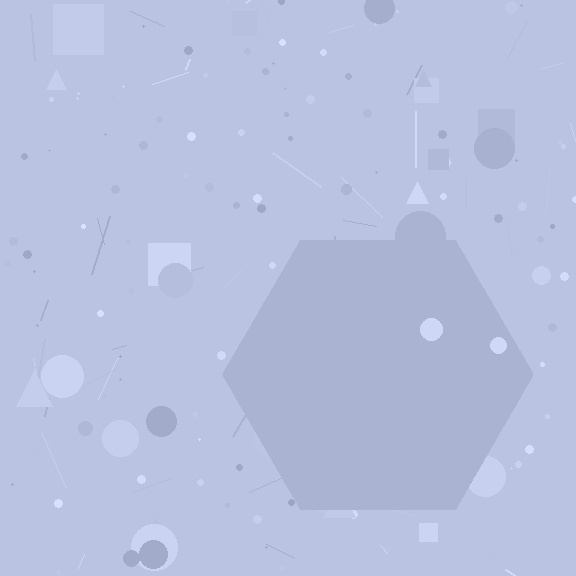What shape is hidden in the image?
A hexagon is hidden in the image.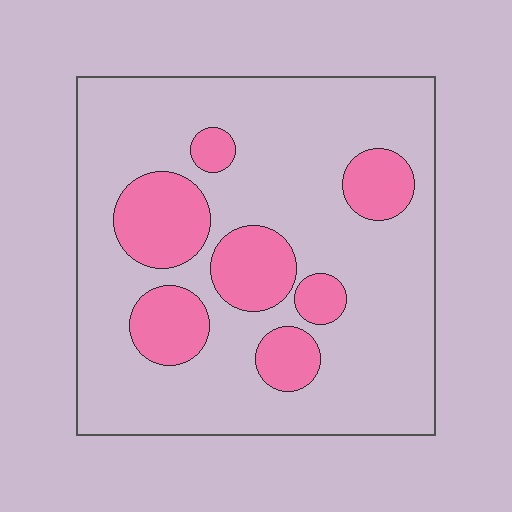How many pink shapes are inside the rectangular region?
7.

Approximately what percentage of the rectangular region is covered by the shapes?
Approximately 25%.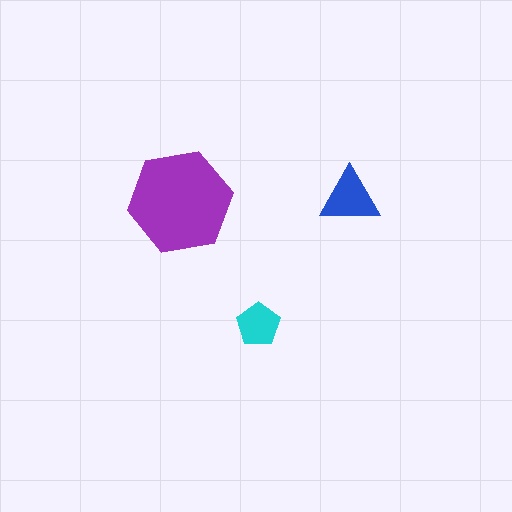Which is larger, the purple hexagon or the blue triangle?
The purple hexagon.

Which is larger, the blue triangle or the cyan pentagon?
The blue triangle.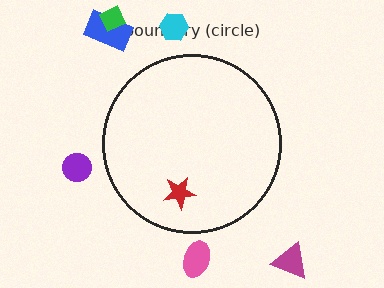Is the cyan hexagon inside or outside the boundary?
Outside.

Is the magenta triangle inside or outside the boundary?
Outside.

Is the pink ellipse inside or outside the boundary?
Outside.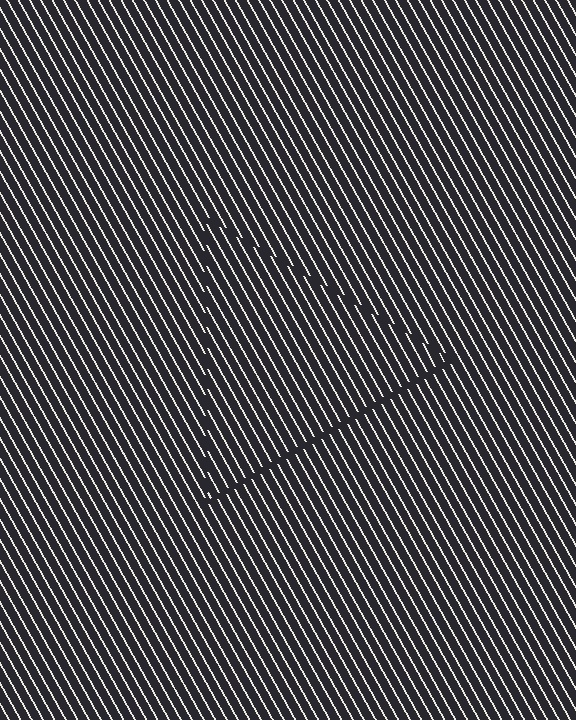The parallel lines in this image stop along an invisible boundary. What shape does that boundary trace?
An illusory triangle. The interior of the shape contains the same grating, shifted by half a period — the contour is defined by the phase discontinuity where line-ends from the inner and outer gratings abut.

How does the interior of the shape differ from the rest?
The interior of the shape contains the same grating, shifted by half a period — the contour is defined by the phase discontinuity where line-ends from the inner and outer gratings abut.